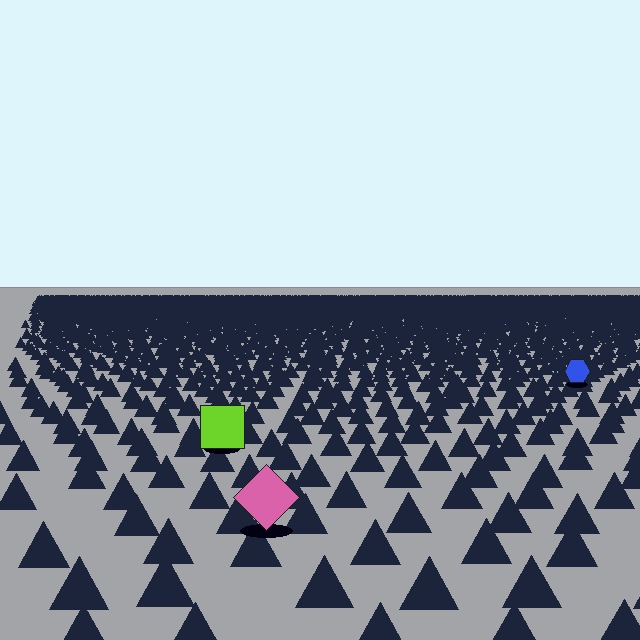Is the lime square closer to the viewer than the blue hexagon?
Yes. The lime square is closer — you can tell from the texture gradient: the ground texture is coarser near it.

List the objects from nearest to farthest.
From nearest to farthest: the pink diamond, the lime square, the blue hexagon.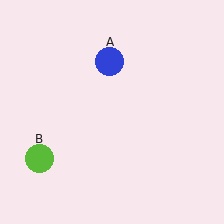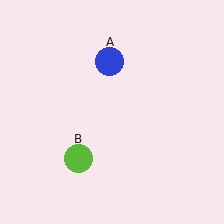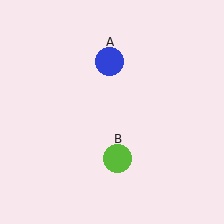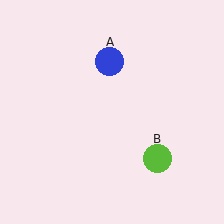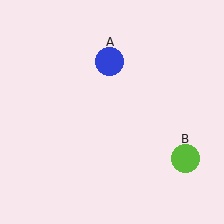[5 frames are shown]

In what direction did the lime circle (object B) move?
The lime circle (object B) moved right.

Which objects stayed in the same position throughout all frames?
Blue circle (object A) remained stationary.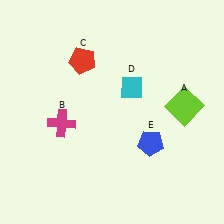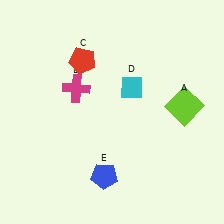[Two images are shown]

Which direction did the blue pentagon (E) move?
The blue pentagon (E) moved left.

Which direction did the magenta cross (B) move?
The magenta cross (B) moved up.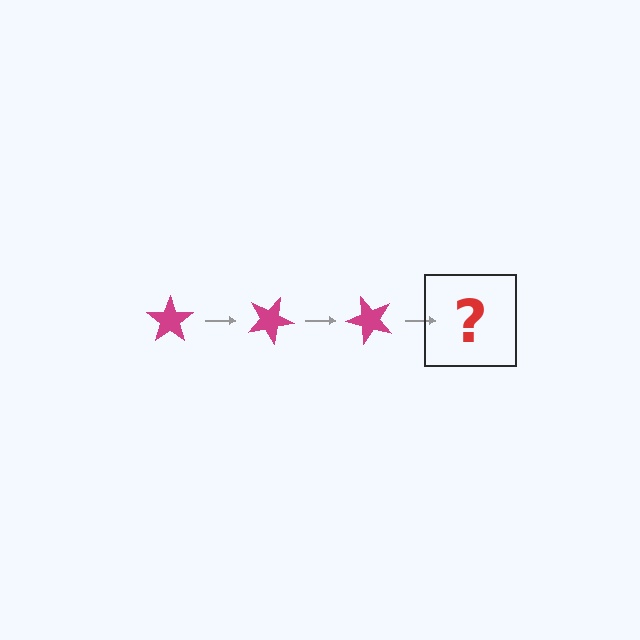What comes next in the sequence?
The next element should be a magenta star rotated 75 degrees.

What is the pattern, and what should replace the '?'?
The pattern is that the star rotates 25 degrees each step. The '?' should be a magenta star rotated 75 degrees.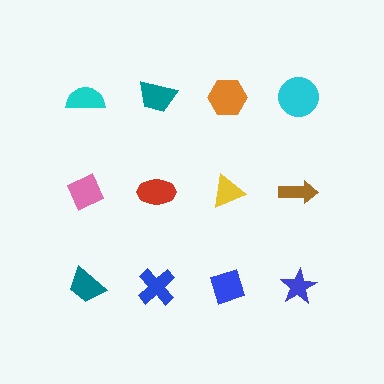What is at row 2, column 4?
A brown arrow.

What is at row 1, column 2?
A teal trapezoid.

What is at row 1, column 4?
A cyan circle.